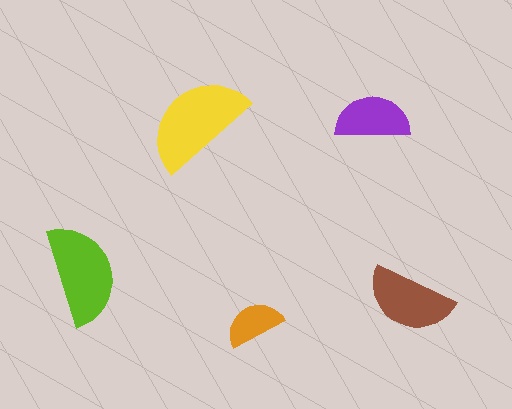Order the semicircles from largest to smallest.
the yellow one, the lime one, the brown one, the purple one, the orange one.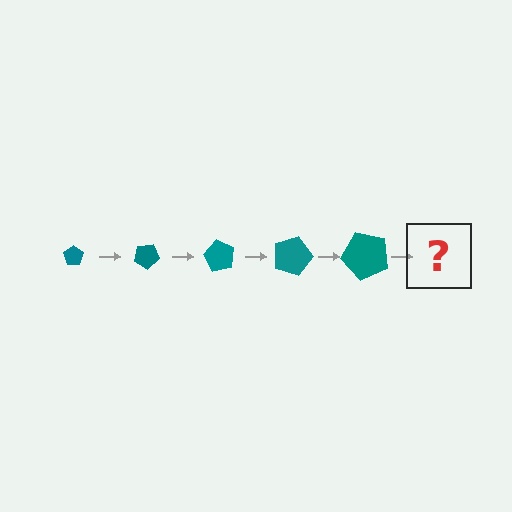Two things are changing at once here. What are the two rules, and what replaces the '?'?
The two rules are that the pentagon grows larger each step and it rotates 30 degrees each step. The '?' should be a pentagon, larger than the previous one and rotated 150 degrees from the start.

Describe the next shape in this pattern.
It should be a pentagon, larger than the previous one and rotated 150 degrees from the start.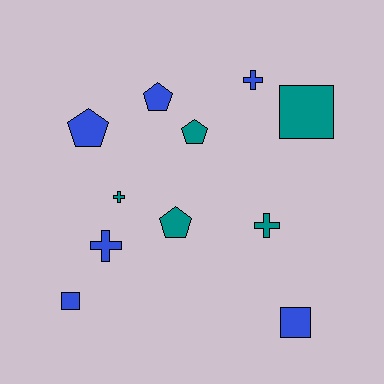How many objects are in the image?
There are 11 objects.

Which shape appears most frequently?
Pentagon, with 4 objects.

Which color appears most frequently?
Blue, with 6 objects.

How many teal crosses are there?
There are 2 teal crosses.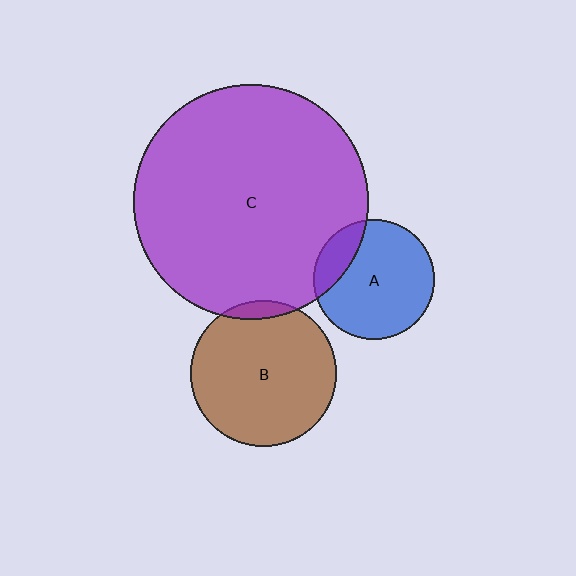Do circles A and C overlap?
Yes.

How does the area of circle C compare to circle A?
Approximately 3.8 times.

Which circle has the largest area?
Circle C (purple).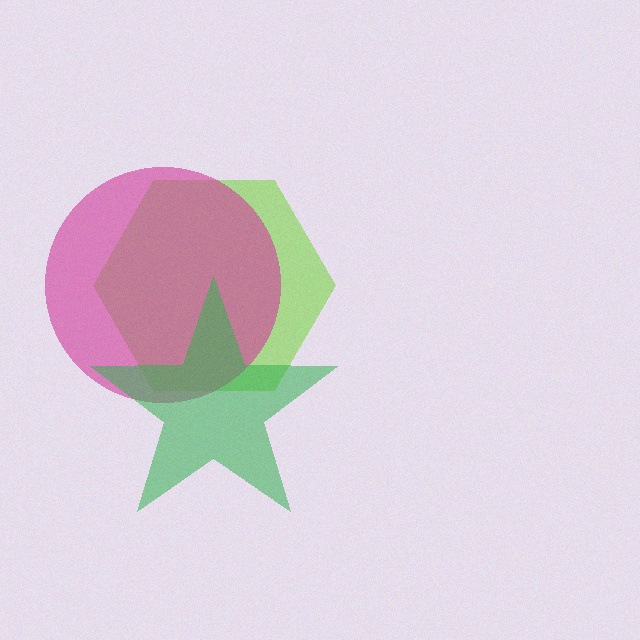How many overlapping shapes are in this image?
There are 3 overlapping shapes in the image.